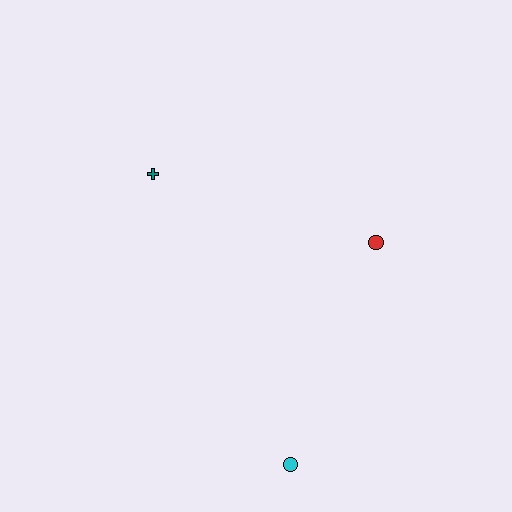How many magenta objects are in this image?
There are no magenta objects.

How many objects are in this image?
There are 3 objects.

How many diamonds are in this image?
There are no diamonds.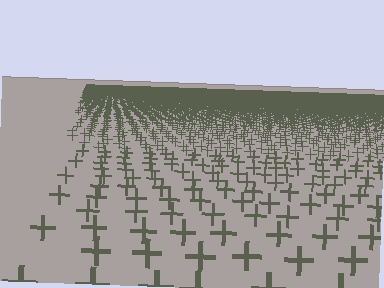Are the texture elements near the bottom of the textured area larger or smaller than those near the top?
Larger. Near the bottom, elements are closer to the viewer and appear at a bigger on-screen size.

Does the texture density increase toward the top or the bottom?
Density increases toward the top.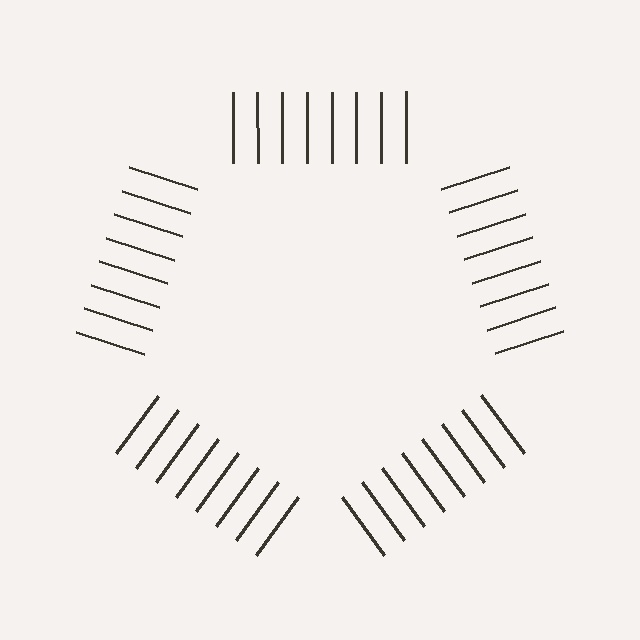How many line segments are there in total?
40 — 8 along each of the 5 edges.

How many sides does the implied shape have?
5 sides — the line-ends trace a pentagon.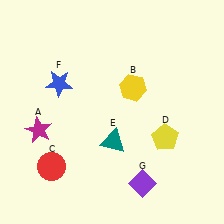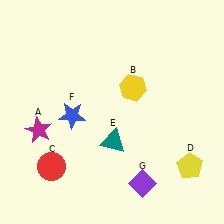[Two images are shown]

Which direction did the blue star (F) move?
The blue star (F) moved down.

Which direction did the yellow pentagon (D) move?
The yellow pentagon (D) moved down.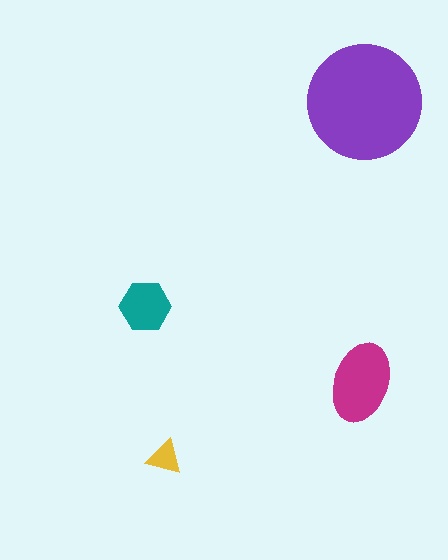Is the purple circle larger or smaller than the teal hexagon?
Larger.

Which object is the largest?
The purple circle.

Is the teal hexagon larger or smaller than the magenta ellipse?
Smaller.